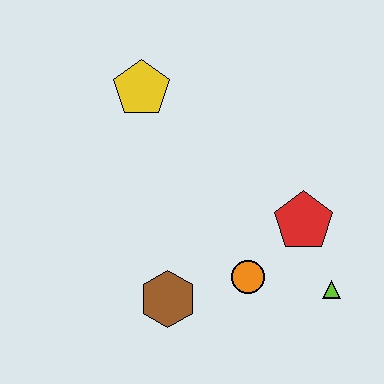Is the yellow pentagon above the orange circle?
Yes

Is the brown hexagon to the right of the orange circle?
No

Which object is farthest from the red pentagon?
The yellow pentagon is farthest from the red pentagon.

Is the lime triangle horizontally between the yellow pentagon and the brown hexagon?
No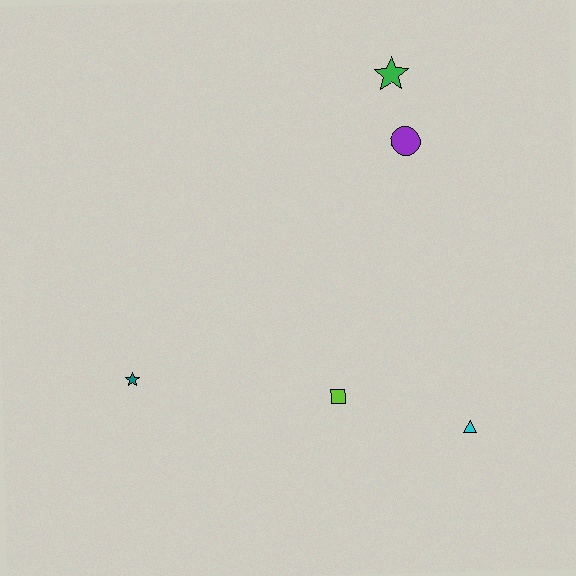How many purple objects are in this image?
There is 1 purple object.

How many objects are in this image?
There are 5 objects.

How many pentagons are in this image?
There are no pentagons.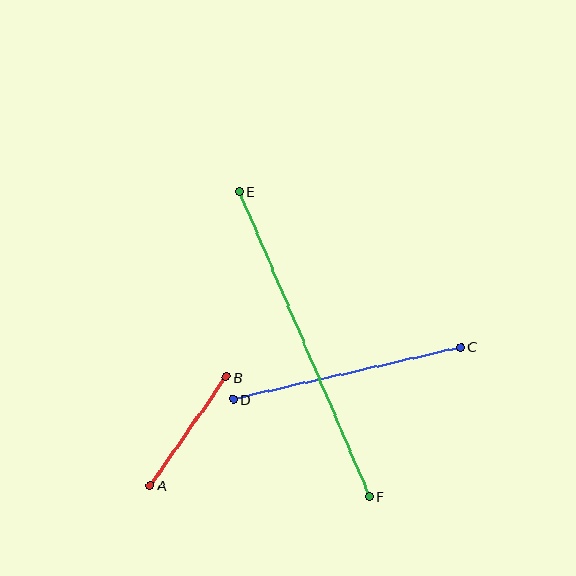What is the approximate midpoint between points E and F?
The midpoint is at approximately (304, 344) pixels.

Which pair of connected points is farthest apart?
Points E and F are farthest apart.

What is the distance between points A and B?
The distance is approximately 132 pixels.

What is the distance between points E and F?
The distance is approximately 332 pixels.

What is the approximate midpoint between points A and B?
The midpoint is at approximately (188, 431) pixels.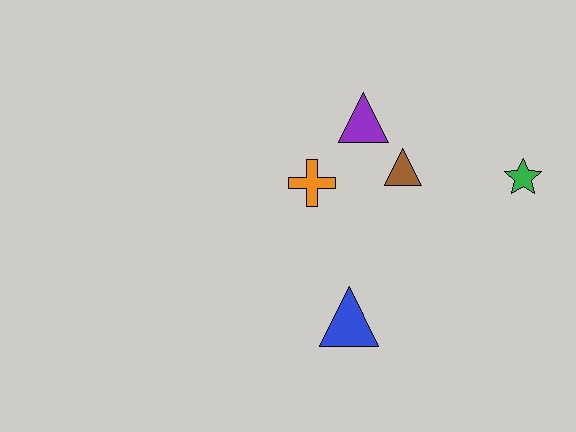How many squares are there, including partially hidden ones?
There are no squares.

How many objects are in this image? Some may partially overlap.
There are 5 objects.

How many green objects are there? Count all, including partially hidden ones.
There is 1 green object.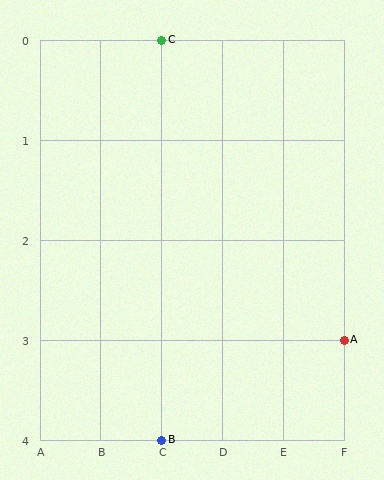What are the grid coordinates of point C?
Point C is at grid coordinates (C, 0).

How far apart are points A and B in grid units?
Points A and B are 3 columns and 1 row apart (about 3.2 grid units diagonally).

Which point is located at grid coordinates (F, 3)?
Point A is at (F, 3).